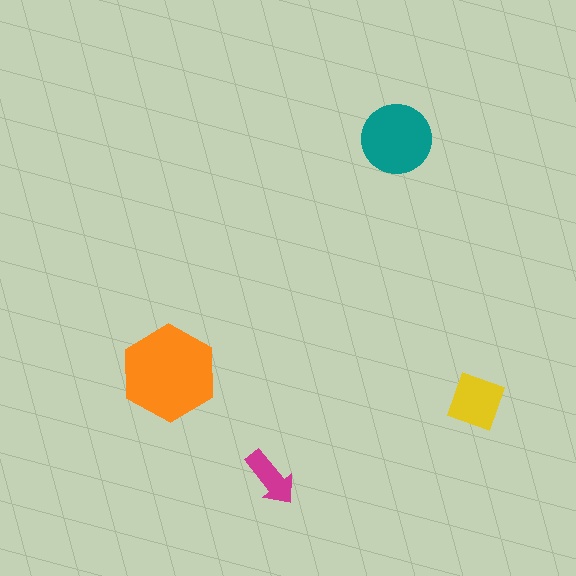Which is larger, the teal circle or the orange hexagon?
The orange hexagon.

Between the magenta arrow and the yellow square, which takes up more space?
The yellow square.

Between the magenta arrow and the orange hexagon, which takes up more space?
The orange hexagon.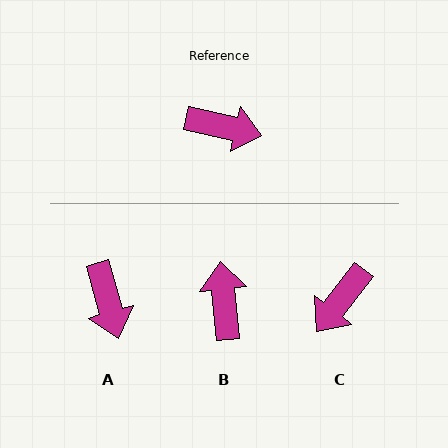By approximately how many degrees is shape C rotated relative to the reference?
Approximately 115 degrees clockwise.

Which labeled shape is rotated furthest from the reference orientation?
C, about 115 degrees away.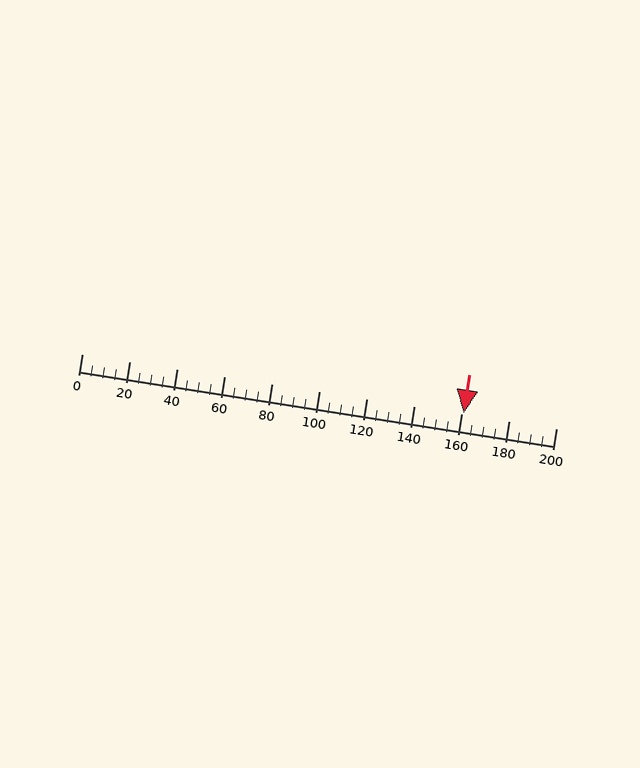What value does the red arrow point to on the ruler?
The red arrow points to approximately 161.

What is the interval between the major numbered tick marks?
The major tick marks are spaced 20 units apart.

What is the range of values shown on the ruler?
The ruler shows values from 0 to 200.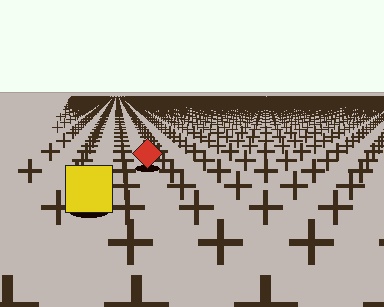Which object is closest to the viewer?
The yellow square is closest. The texture marks near it are larger and more spread out.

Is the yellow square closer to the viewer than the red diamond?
Yes. The yellow square is closer — you can tell from the texture gradient: the ground texture is coarser near it.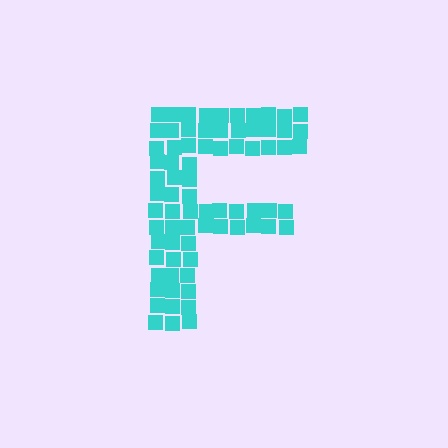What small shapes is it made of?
It is made of small squares.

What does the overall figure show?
The overall figure shows the letter F.